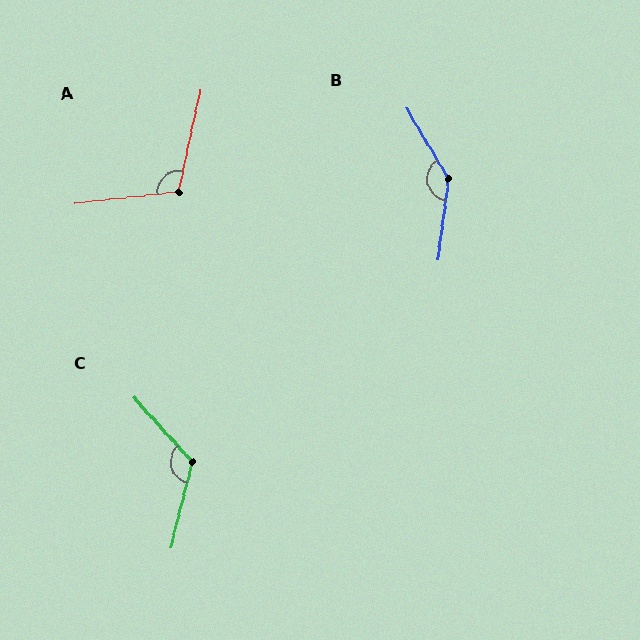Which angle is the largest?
B, at approximately 142 degrees.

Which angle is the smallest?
A, at approximately 109 degrees.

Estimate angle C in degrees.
Approximately 124 degrees.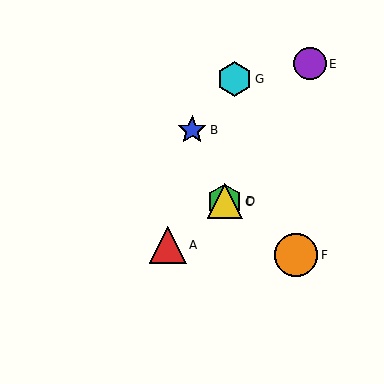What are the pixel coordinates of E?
Object E is at (310, 64).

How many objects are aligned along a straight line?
3 objects (A, C, D) are aligned along a straight line.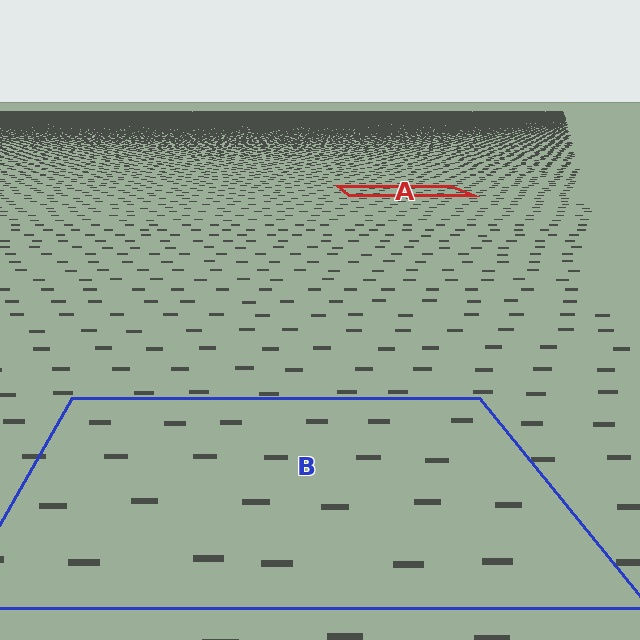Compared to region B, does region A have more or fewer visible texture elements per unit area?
Region A has more texture elements per unit area — they are packed more densely because it is farther away.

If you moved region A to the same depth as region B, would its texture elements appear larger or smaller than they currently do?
They would appear larger. At a closer depth, the same texture elements are projected at a bigger on-screen size.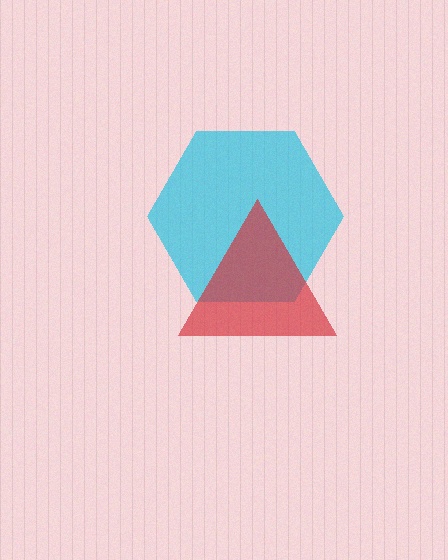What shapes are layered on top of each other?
The layered shapes are: a cyan hexagon, a red triangle.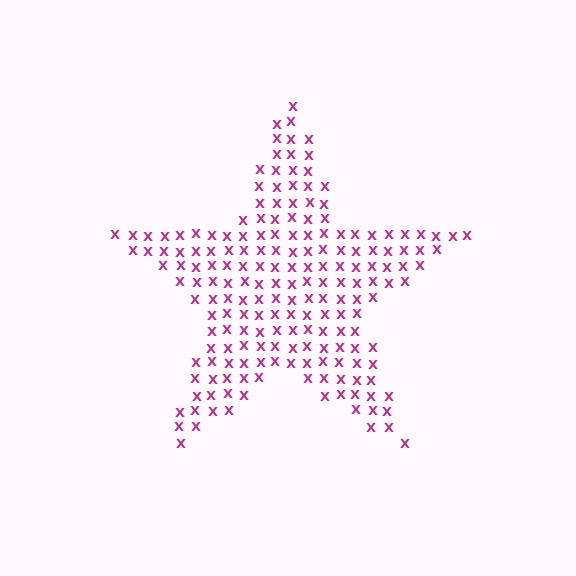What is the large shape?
The large shape is a star.